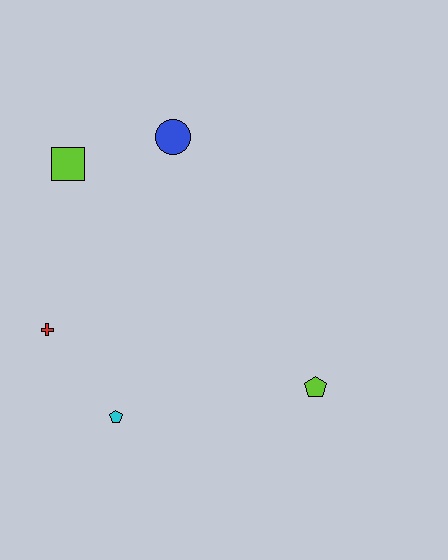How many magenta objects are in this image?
There are no magenta objects.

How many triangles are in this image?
There are no triangles.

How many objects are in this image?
There are 5 objects.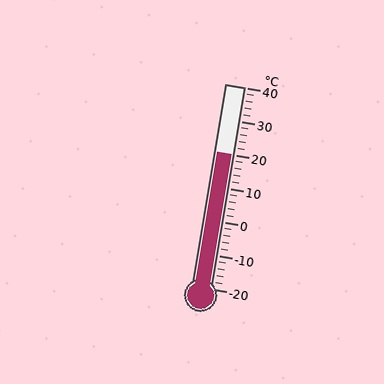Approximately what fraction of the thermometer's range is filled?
The thermometer is filled to approximately 65% of its range.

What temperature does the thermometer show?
The thermometer shows approximately 20°C.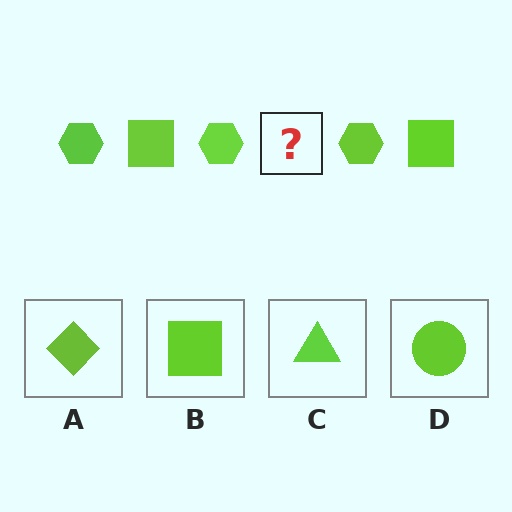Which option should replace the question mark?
Option B.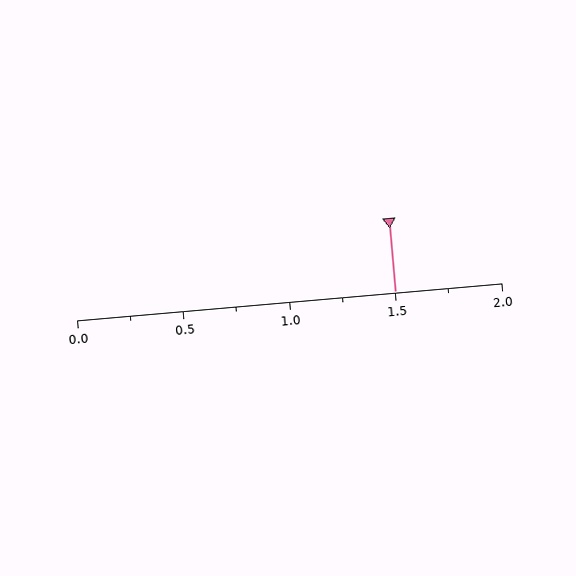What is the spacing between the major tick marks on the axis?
The major ticks are spaced 0.5 apart.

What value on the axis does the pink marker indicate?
The marker indicates approximately 1.5.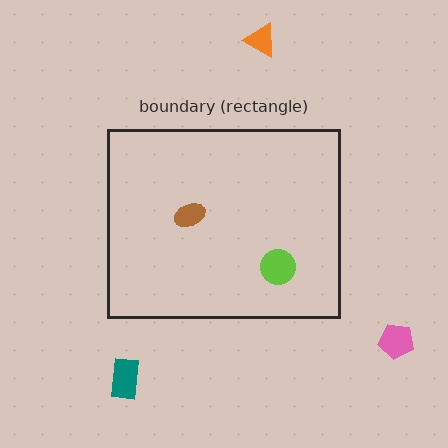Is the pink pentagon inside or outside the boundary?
Outside.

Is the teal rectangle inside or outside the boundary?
Outside.